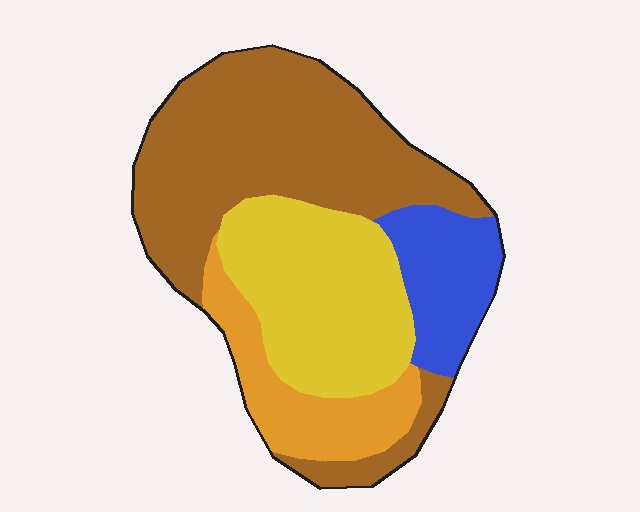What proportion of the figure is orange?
Orange covers 15% of the figure.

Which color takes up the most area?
Brown, at roughly 45%.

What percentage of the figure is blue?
Blue covers 13% of the figure.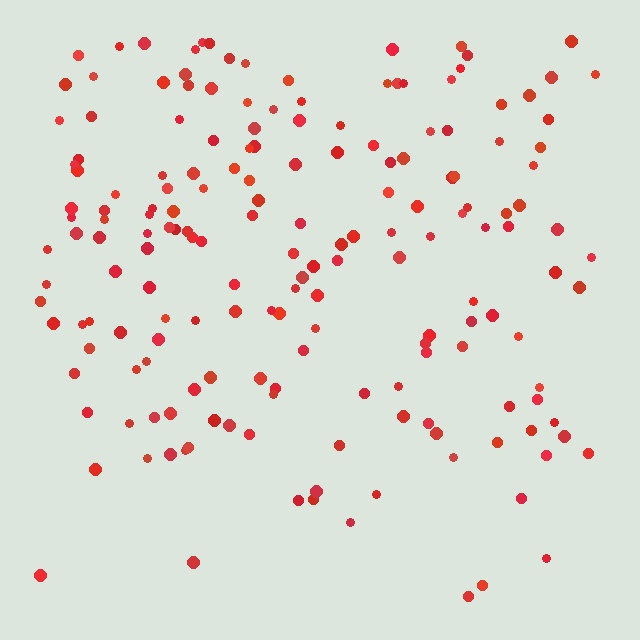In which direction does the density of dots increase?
From bottom to top, with the top side densest.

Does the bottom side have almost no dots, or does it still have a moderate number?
Still a moderate number, just noticeably fewer than the top.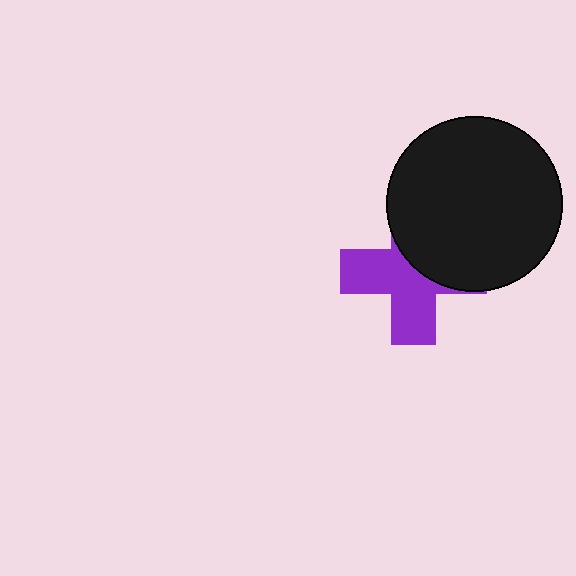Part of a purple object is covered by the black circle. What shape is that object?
It is a cross.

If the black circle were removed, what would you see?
You would see the complete purple cross.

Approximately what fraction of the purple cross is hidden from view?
Roughly 46% of the purple cross is hidden behind the black circle.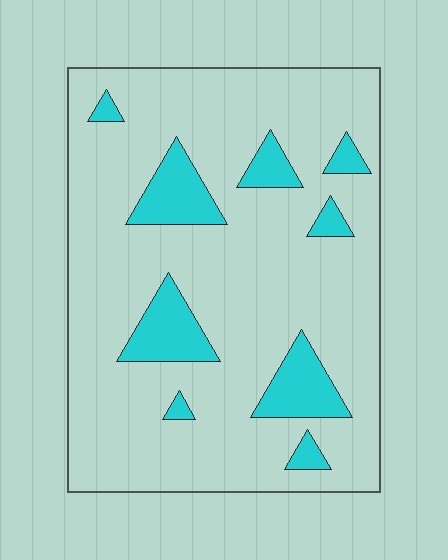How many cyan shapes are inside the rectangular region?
9.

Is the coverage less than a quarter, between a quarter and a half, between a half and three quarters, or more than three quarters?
Less than a quarter.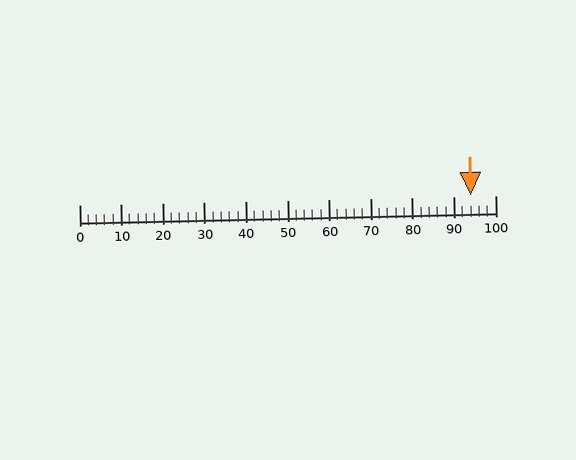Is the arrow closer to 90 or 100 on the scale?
The arrow is closer to 90.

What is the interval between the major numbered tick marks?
The major tick marks are spaced 10 units apart.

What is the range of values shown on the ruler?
The ruler shows values from 0 to 100.